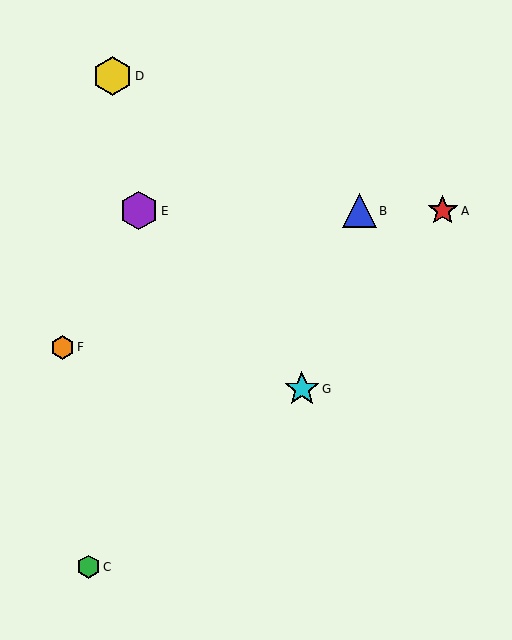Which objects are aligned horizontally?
Objects A, B, E are aligned horizontally.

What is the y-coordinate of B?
Object B is at y≈211.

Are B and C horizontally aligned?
No, B is at y≈211 and C is at y≈567.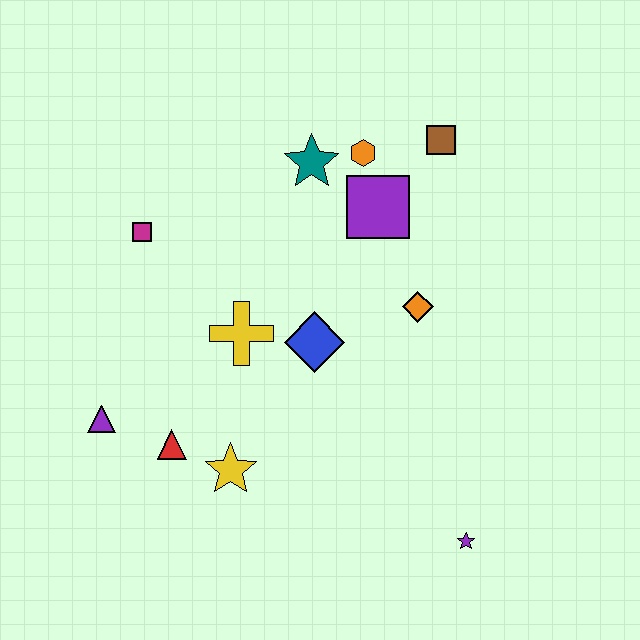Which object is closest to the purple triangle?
The red triangle is closest to the purple triangle.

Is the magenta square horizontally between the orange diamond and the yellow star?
No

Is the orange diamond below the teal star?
Yes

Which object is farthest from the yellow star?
The brown square is farthest from the yellow star.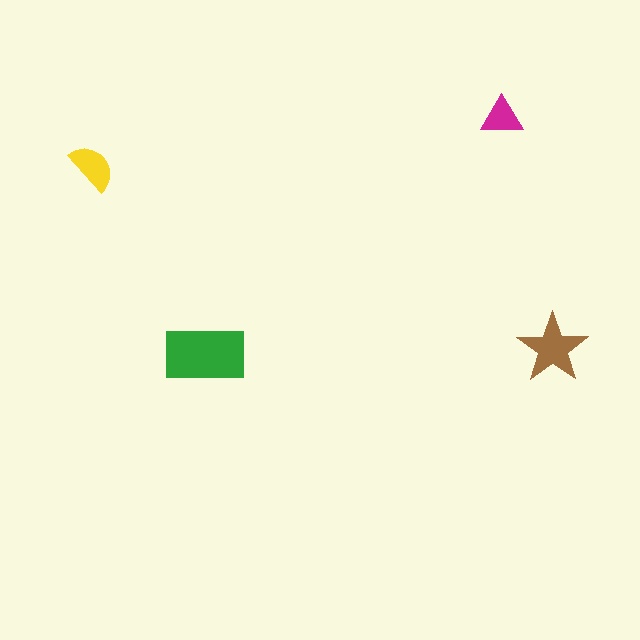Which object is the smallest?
The magenta triangle.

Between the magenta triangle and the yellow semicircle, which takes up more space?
The yellow semicircle.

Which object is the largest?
The green rectangle.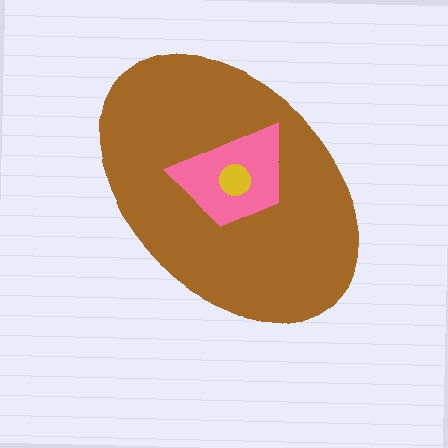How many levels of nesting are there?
3.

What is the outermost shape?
The brown ellipse.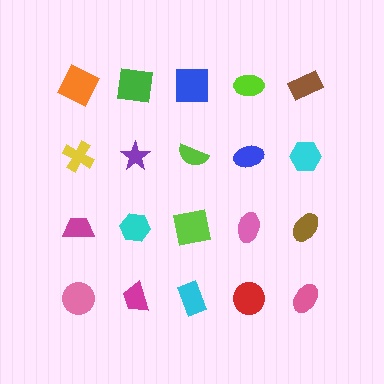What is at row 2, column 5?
A cyan hexagon.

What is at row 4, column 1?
A pink circle.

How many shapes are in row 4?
5 shapes.